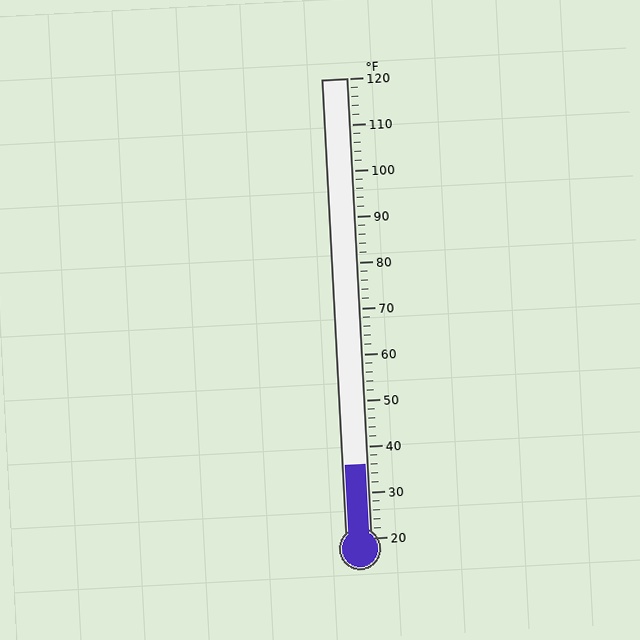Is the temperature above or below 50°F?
The temperature is below 50°F.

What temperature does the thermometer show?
The thermometer shows approximately 36°F.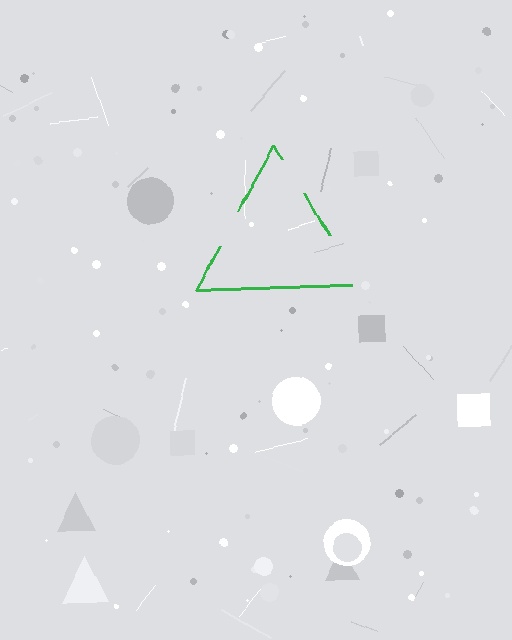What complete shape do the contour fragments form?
The contour fragments form a triangle.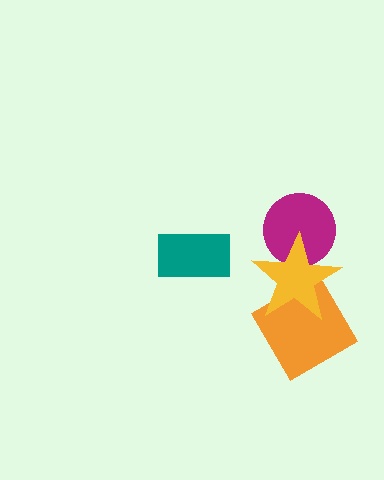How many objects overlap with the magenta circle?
1 object overlaps with the magenta circle.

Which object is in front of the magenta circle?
The yellow star is in front of the magenta circle.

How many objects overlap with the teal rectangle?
0 objects overlap with the teal rectangle.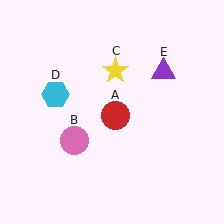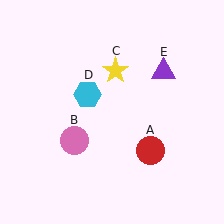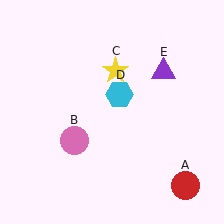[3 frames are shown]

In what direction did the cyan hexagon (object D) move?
The cyan hexagon (object D) moved right.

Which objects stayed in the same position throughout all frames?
Pink circle (object B) and yellow star (object C) and purple triangle (object E) remained stationary.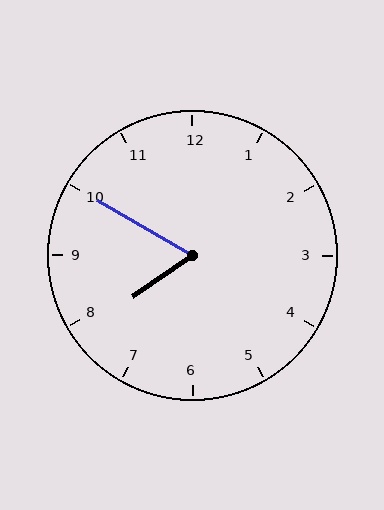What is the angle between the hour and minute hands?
Approximately 65 degrees.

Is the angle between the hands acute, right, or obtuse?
It is acute.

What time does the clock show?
7:50.